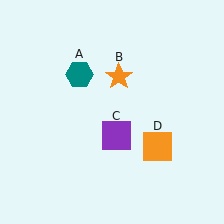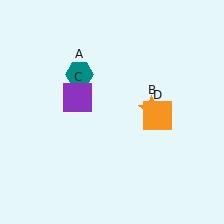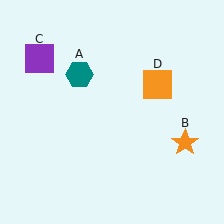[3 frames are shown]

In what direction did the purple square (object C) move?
The purple square (object C) moved up and to the left.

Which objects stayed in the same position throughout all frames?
Teal hexagon (object A) remained stationary.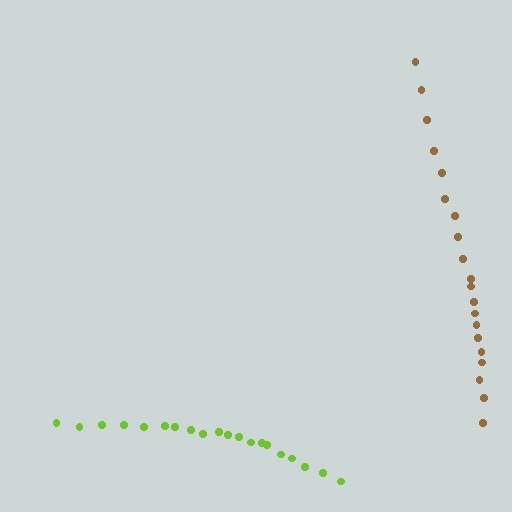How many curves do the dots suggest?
There are 2 distinct paths.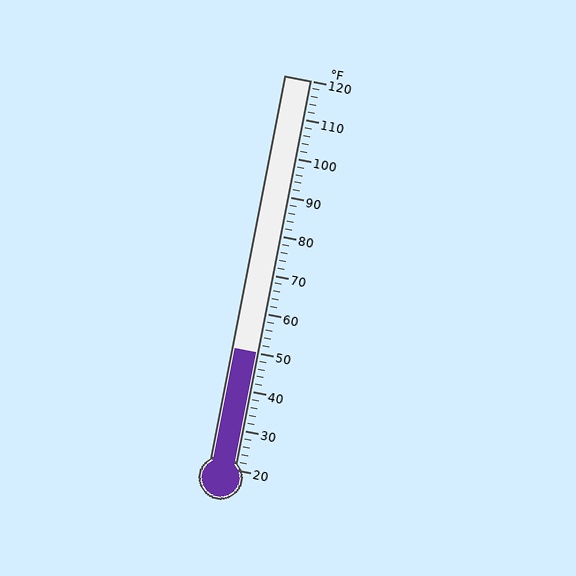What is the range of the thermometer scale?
The thermometer scale ranges from 20°F to 120°F.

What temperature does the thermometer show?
The thermometer shows approximately 50°F.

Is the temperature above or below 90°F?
The temperature is below 90°F.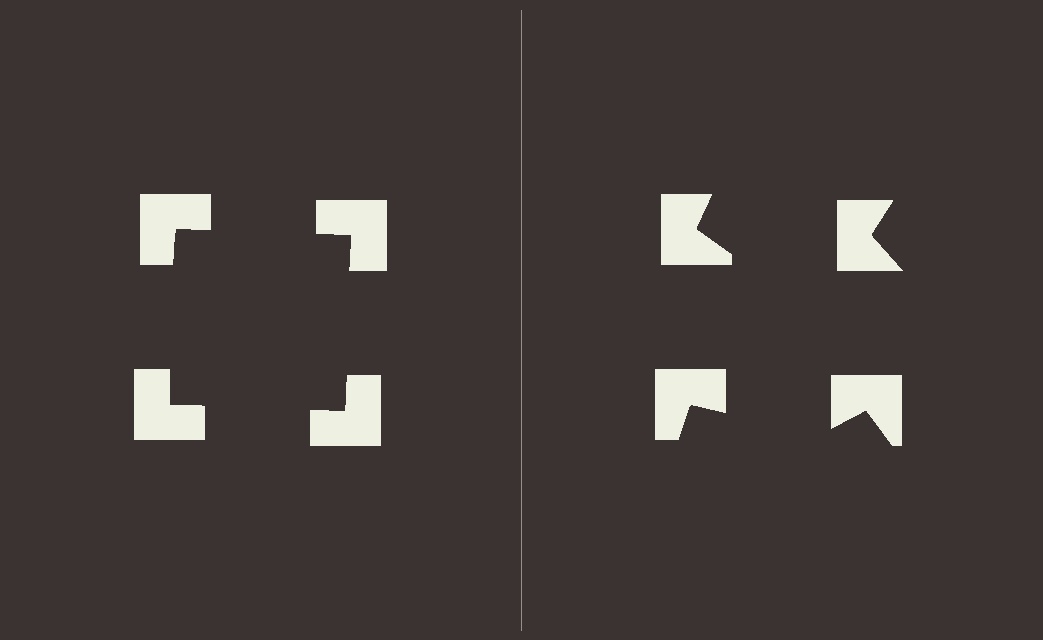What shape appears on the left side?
An illusory square.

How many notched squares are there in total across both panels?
8 — 4 on each side.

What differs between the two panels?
The notched squares are positioned identically on both sides; only the wedge orientations differ. On the left they align to a square; on the right they are misaligned.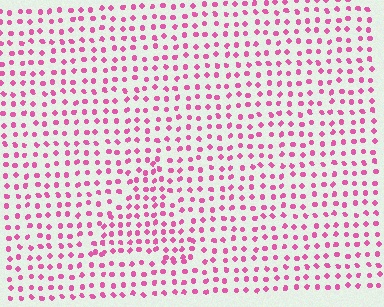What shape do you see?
I see a triangle.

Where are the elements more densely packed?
The elements are more densely packed inside the triangle boundary.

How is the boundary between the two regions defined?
The boundary is defined by a change in element density (approximately 1.4x ratio). All elements are the same color, size, and shape.